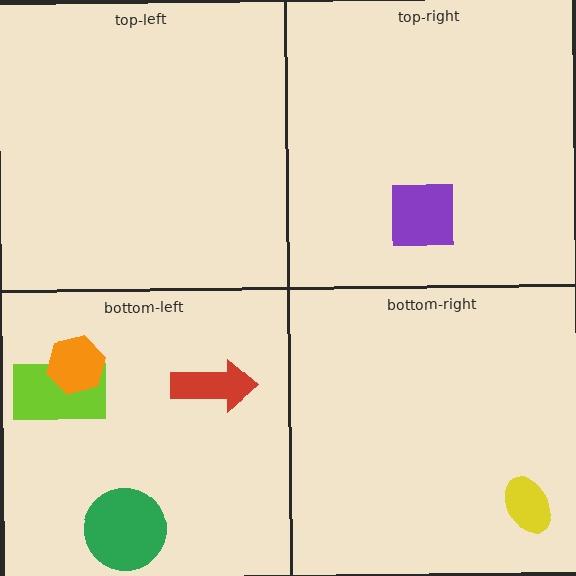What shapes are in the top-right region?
The purple square.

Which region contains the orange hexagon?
The bottom-left region.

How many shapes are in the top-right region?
1.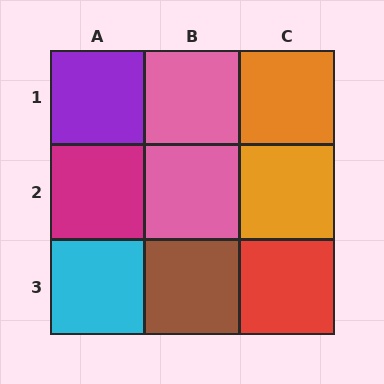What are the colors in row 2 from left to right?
Magenta, pink, orange.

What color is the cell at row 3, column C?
Red.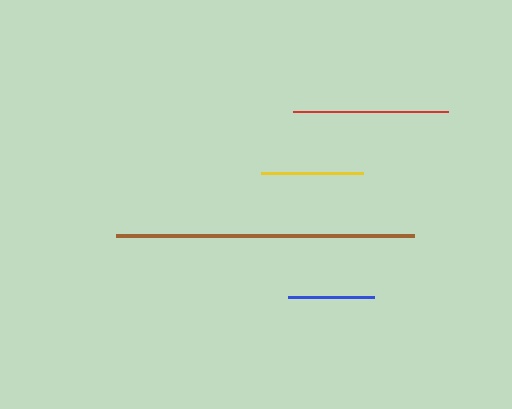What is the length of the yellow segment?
The yellow segment is approximately 102 pixels long.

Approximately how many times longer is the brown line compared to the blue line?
The brown line is approximately 3.5 times the length of the blue line.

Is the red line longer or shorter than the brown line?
The brown line is longer than the red line.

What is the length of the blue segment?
The blue segment is approximately 86 pixels long.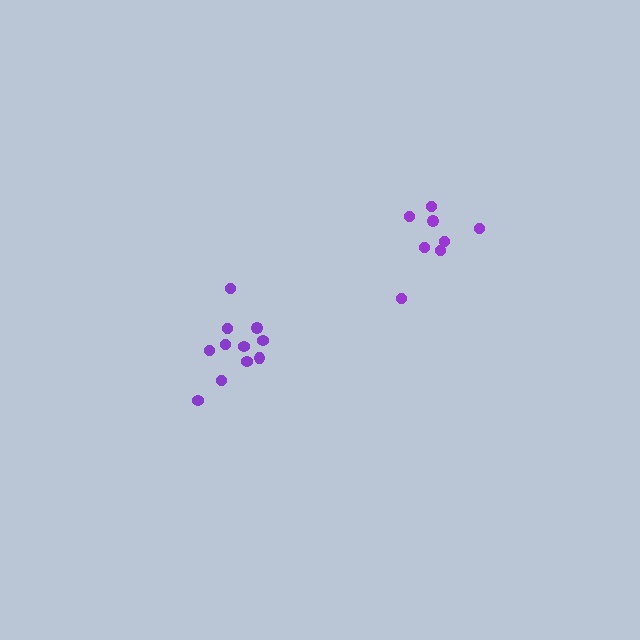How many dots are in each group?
Group 1: 11 dots, Group 2: 8 dots (19 total).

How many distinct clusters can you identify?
There are 2 distinct clusters.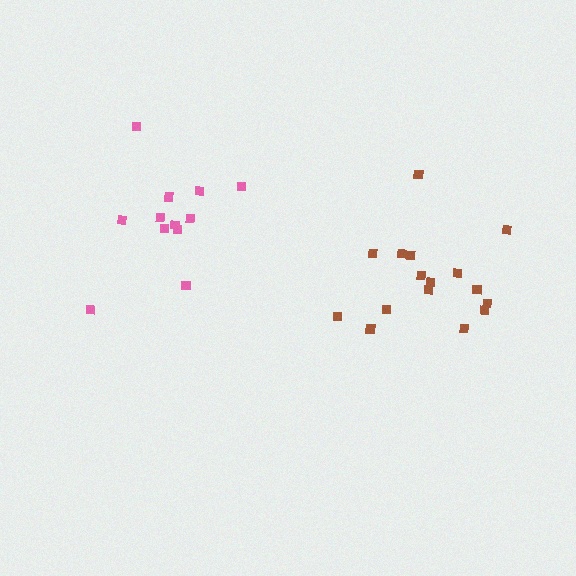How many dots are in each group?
Group 1: 12 dots, Group 2: 16 dots (28 total).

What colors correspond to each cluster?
The clusters are colored: pink, brown.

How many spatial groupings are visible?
There are 2 spatial groupings.